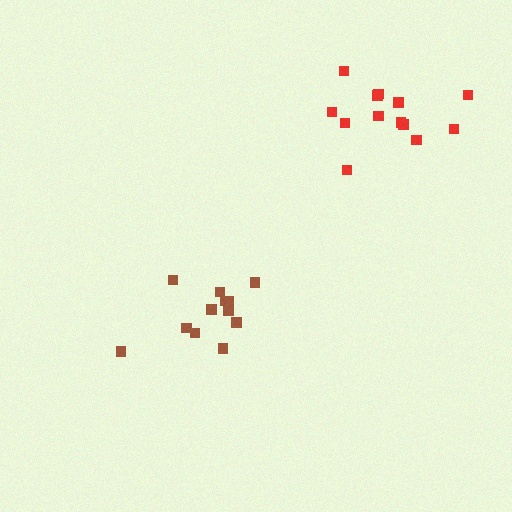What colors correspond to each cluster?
The clusters are colored: red, brown.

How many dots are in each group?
Group 1: 13 dots, Group 2: 12 dots (25 total).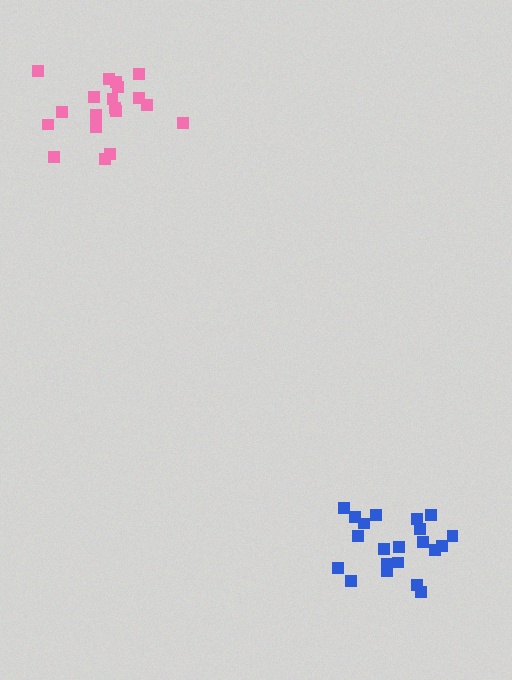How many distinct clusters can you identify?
There are 2 distinct clusters.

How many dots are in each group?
Group 1: 19 dots, Group 2: 21 dots (40 total).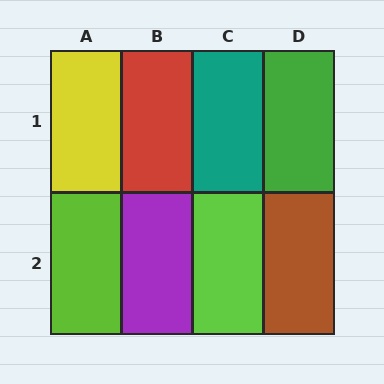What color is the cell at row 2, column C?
Lime.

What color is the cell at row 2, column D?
Brown.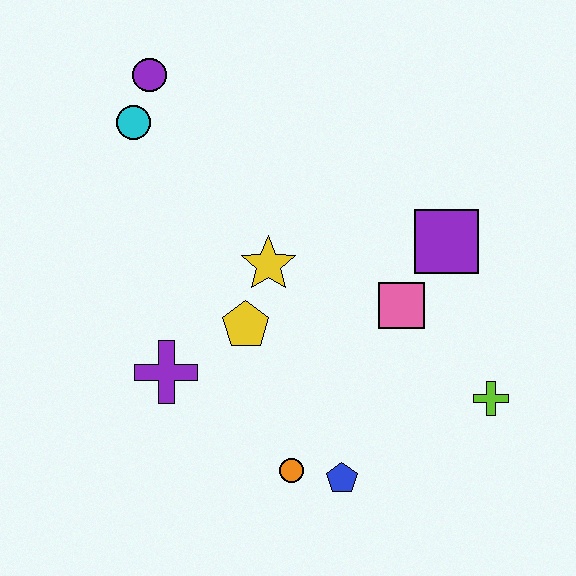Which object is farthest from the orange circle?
The purple circle is farthest from the orange circle.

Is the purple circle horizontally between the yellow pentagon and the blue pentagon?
No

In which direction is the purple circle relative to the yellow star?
The purple circle is above the yellow star.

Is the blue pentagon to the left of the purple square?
Yes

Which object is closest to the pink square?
The purple square is closest to the pink square.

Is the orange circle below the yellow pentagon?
Yes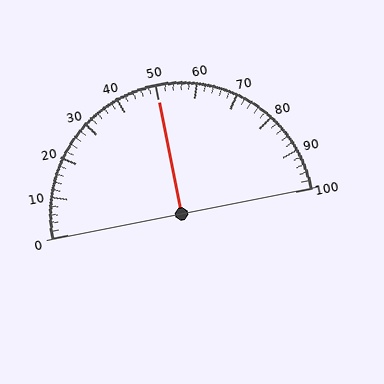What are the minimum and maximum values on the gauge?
The gauge ranges from 0 to 100.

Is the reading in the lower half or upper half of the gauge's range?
The reading is in the upper half of the range (0 to 100).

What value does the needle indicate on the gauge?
The needle indicates approximately 50.